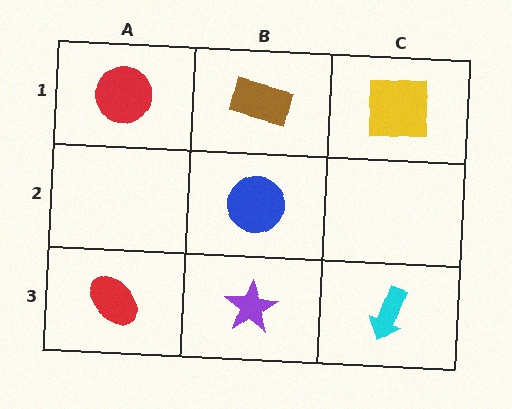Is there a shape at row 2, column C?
No, that cell is empty.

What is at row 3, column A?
A red ellipse.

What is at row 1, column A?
A red circle.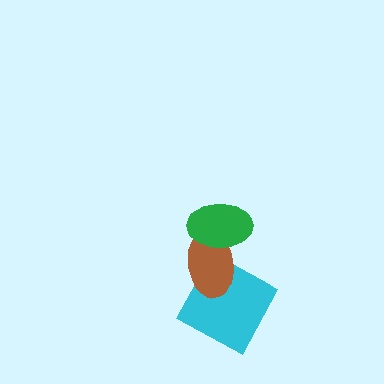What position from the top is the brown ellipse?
The brown ellipse is 2nd from the top.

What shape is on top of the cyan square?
The brown ellipse is on top of the cyan square.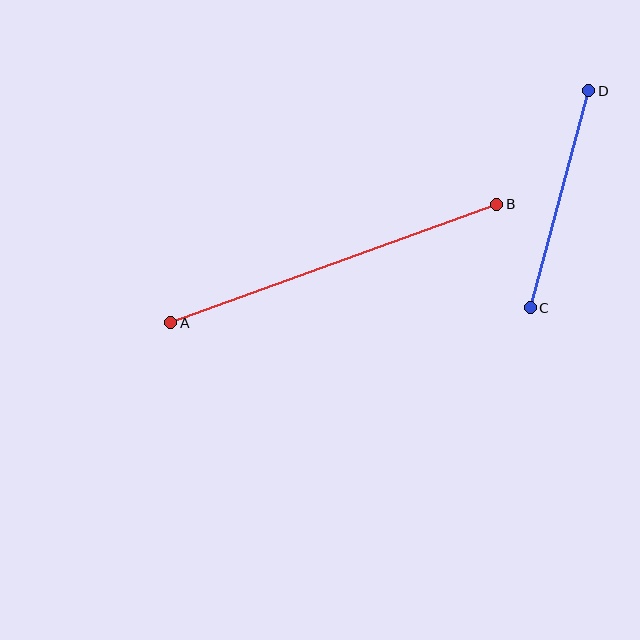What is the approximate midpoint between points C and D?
The midpoint is at approximately (559, 199) pixels.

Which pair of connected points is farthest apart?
Points A and B are farthest apart.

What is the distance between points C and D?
The distance is approximately 225 pixels.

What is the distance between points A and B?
The distance is approximately 347 pixels.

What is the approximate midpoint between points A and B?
The midpoint is at approximately (334, 263) pixels.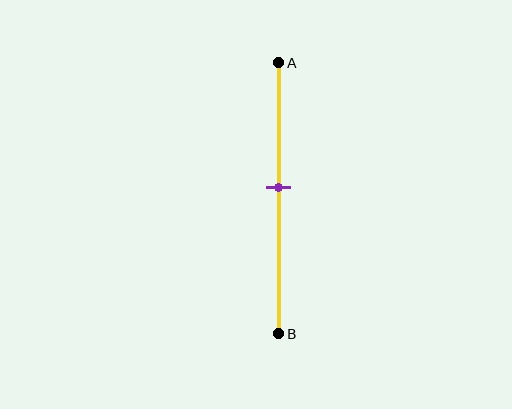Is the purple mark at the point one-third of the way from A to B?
No, the mark is at about 45% from A, not at the 33% one-third point.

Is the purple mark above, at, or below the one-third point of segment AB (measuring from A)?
The purple mark is below the one-third point of segment AB.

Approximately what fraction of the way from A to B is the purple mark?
The purple mark is approximately 45% of the way from A to B.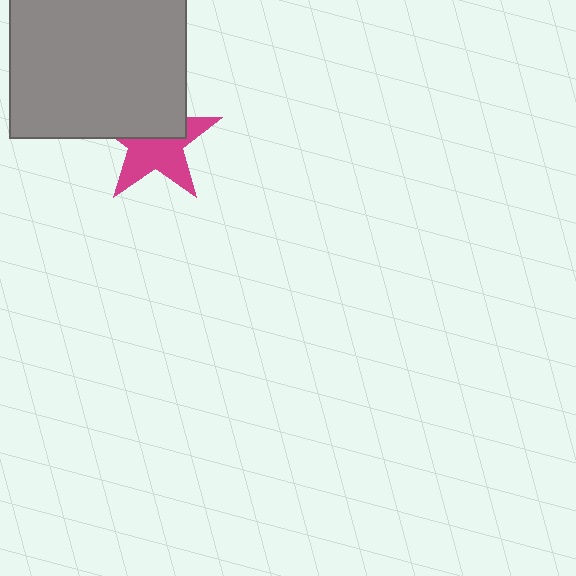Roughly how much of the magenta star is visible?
About half of it is visible (roughly 54%).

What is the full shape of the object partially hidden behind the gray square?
The partially hidden object is a magenta star.